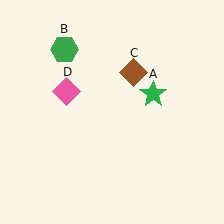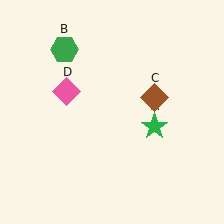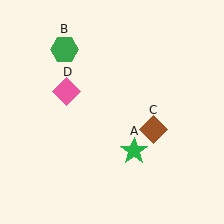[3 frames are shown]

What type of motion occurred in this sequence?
The green star (object A), brown diamond (object C) rotated clockwise around the center of the scene.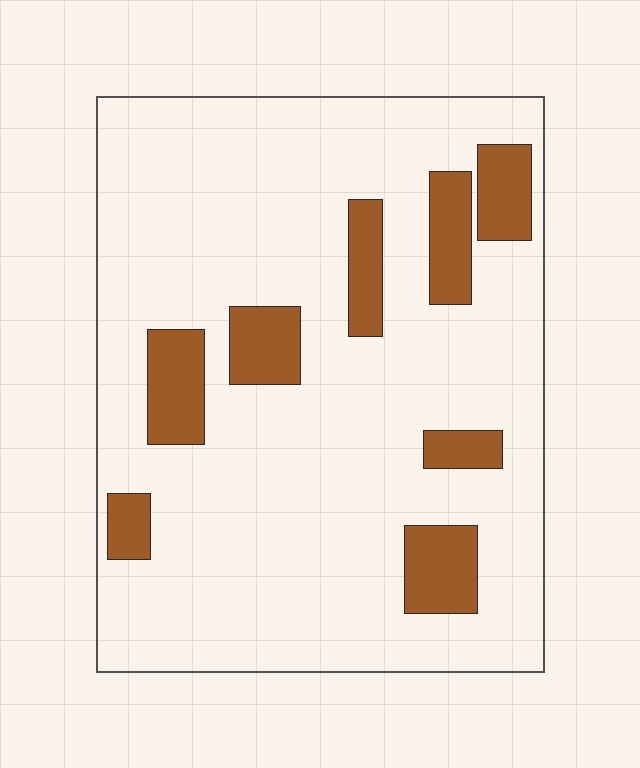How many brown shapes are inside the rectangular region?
8.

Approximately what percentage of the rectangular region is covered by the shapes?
Approximately 15%.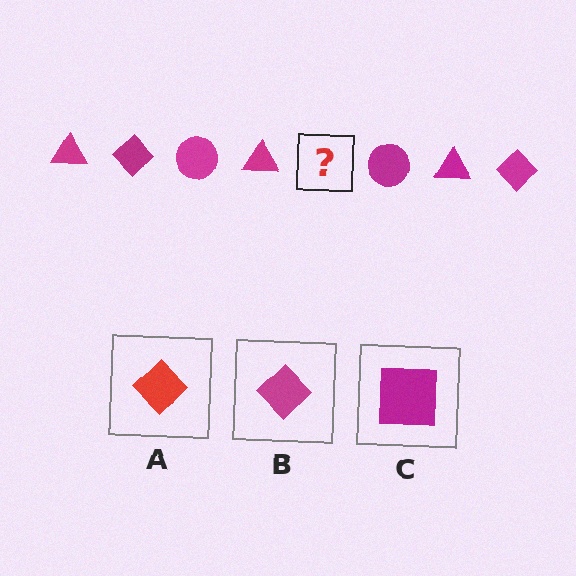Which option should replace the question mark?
Option B.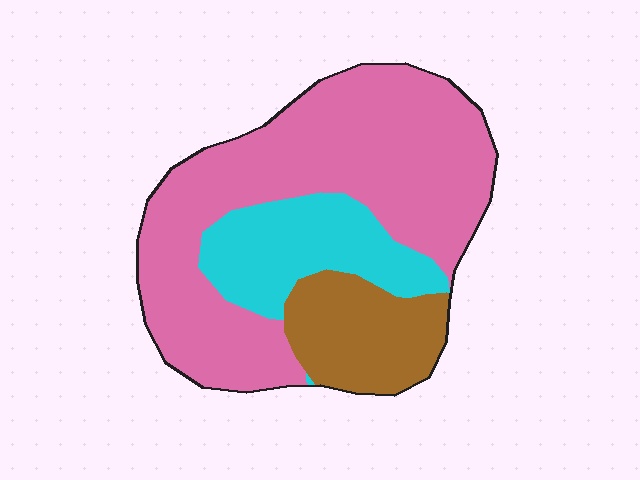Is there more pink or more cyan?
Pink.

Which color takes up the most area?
Pink, at roughly 60%.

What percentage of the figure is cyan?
Cyan covers 20% of the figure.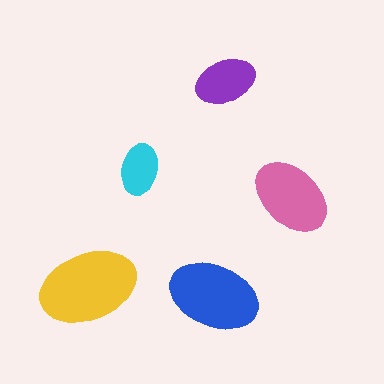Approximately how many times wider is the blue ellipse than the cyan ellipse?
About 1.5 times wider.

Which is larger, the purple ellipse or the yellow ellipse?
The yellow one.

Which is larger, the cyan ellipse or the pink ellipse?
The pink one.